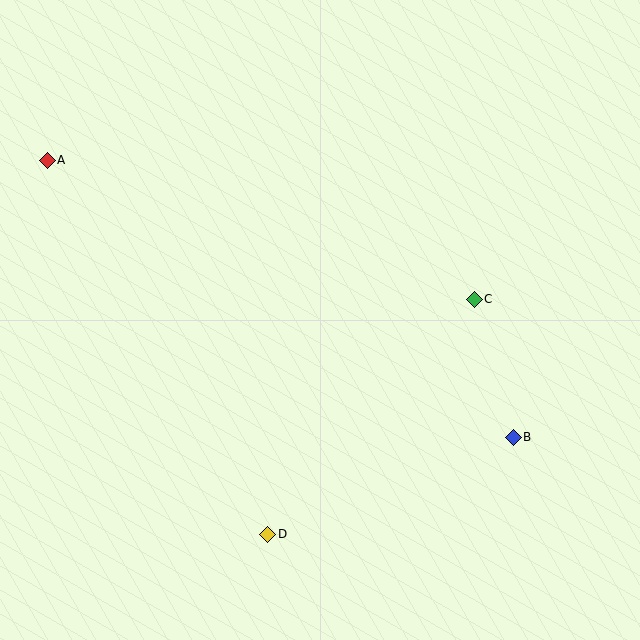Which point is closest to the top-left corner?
Point A is closest to the top-left corner.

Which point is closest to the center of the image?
Point C at (474, 299) is closest to the center.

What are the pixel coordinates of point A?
Point A is at (47, 160).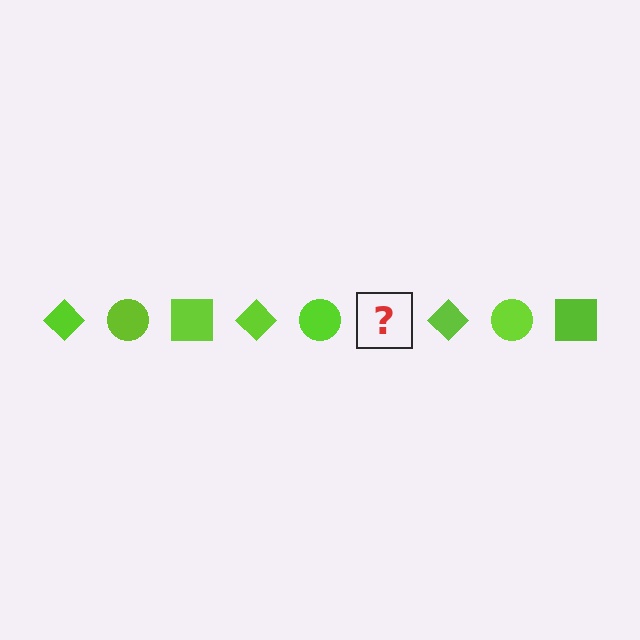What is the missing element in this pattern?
The missing element is a lime square.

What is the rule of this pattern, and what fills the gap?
The rule is that the pattern cycles through diamond, circle, square shapes in lime. The gap should be filled with a lime square.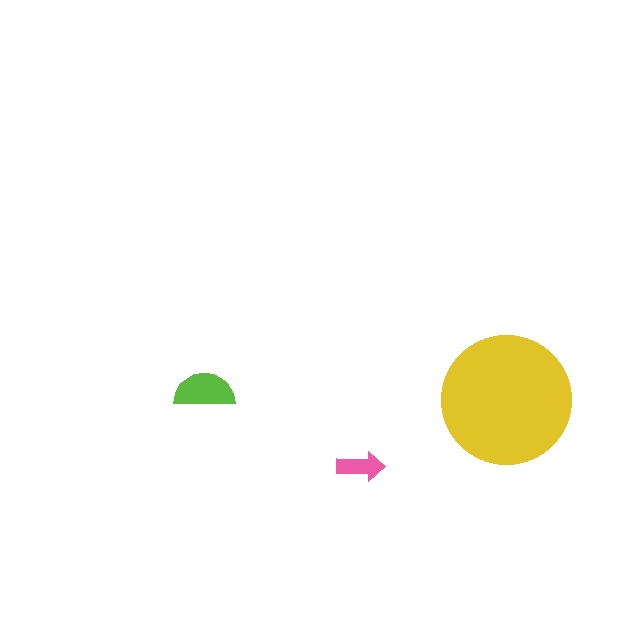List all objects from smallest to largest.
The pink arrow, the lime semicircle, the yellow circle.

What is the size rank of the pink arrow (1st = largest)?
3rd.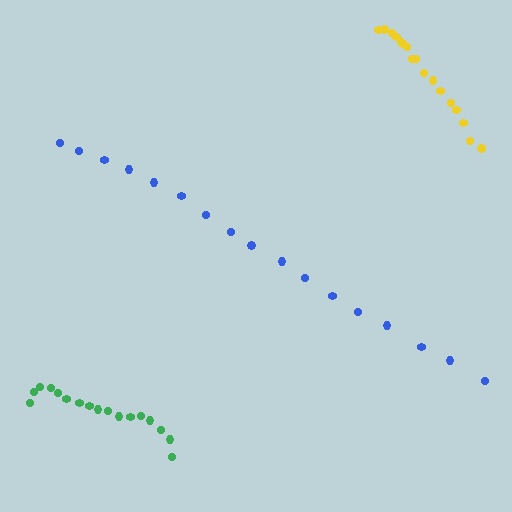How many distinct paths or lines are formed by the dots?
There are 3 distinct paths.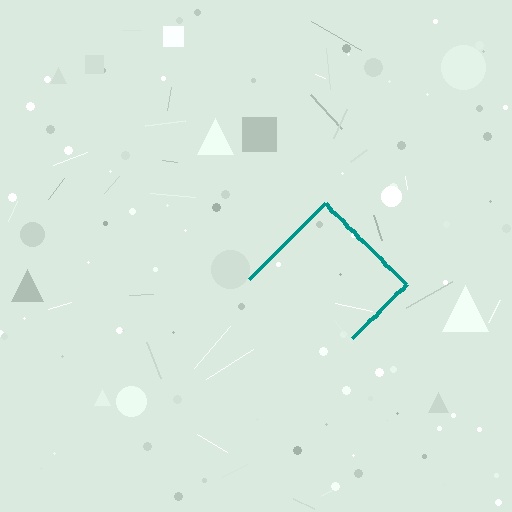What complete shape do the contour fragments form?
The contour fragments form a diamond.